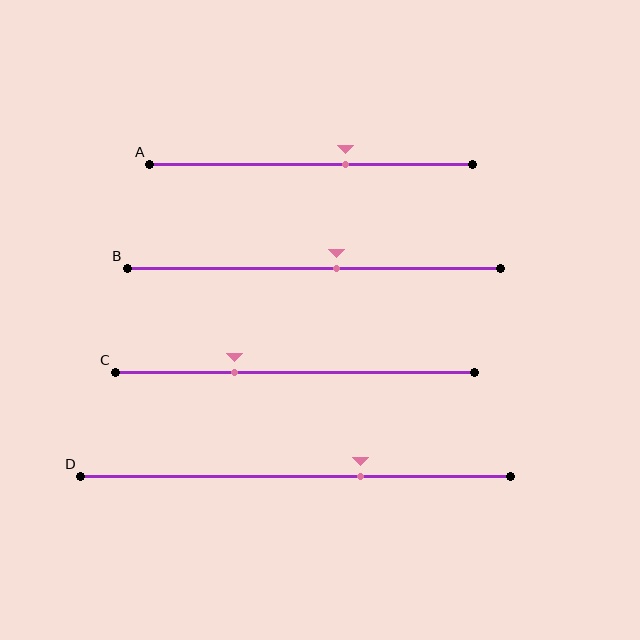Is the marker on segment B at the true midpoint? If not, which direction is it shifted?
No, the marker on segment B is shifted to the right by about 6% of the segment length.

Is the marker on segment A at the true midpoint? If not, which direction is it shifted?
No, the marker on segment A is shifted to the right by about 11% of the segment length.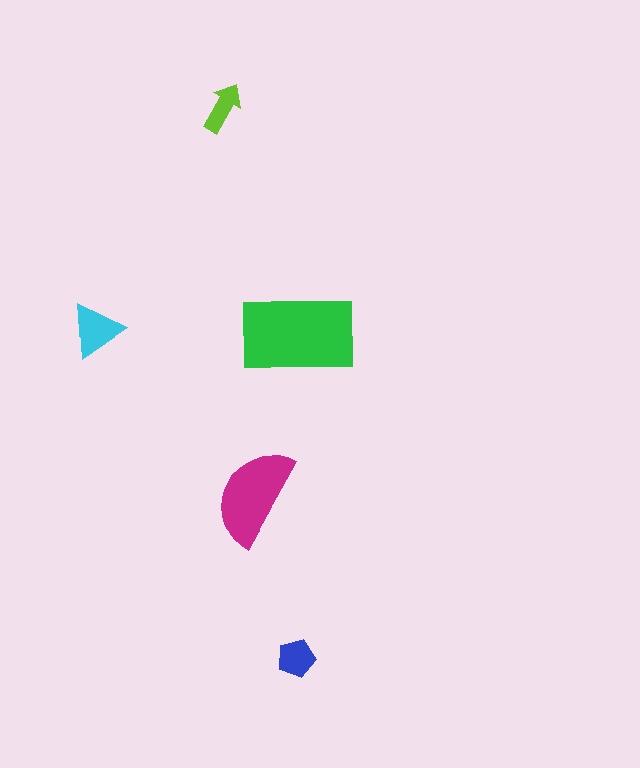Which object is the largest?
The green rectangle.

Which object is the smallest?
The lime arrow.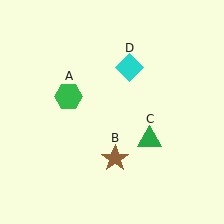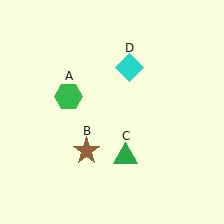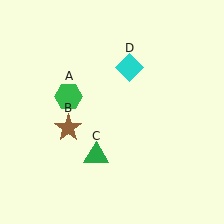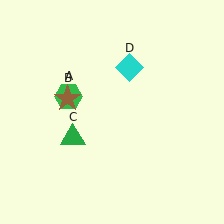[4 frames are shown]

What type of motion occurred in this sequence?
The brown star (object B), green triangle (object C) rotated clockwise around the center of the scene.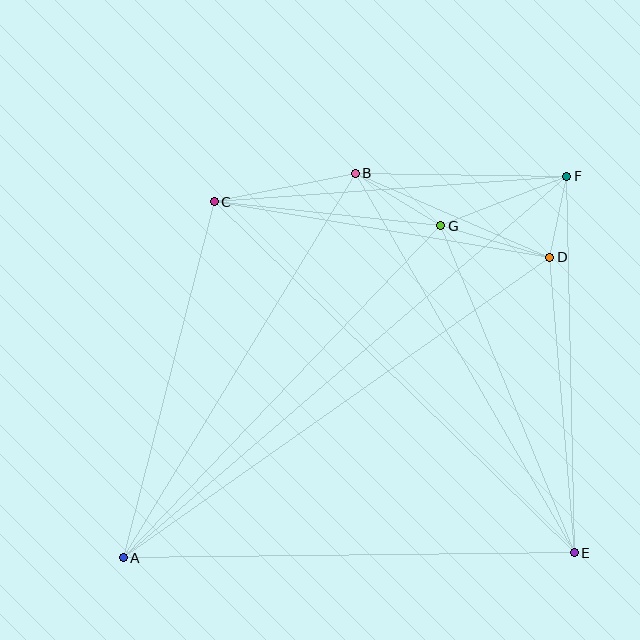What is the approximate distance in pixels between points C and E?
The distance between C and E is approximately 503 pixels.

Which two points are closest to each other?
Points D and F are closest to each other.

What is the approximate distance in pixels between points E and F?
The distance between E and F is approximately 377 pixels.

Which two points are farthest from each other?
Points A and F are farthest from each other.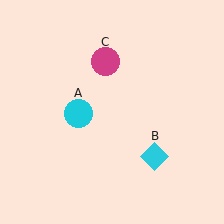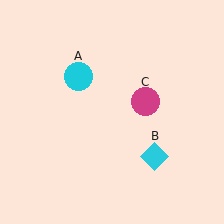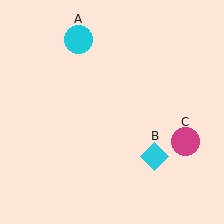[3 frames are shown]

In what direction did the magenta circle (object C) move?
The magenta circle (object C) moved down and to the right.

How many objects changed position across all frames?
2 objects changed position: cyan circle (object A), magenta circle (object C).